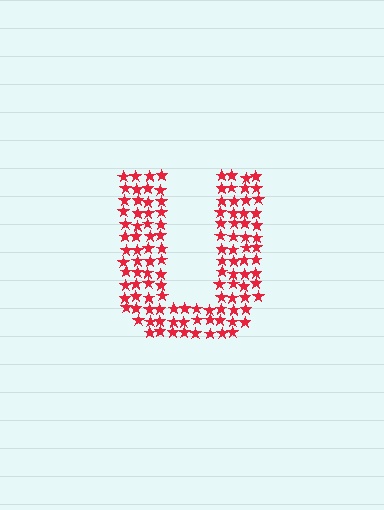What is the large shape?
The large shape is the letter U.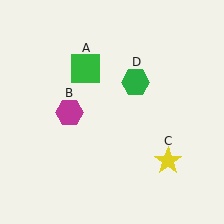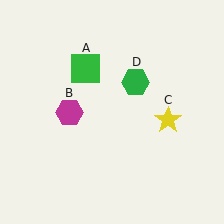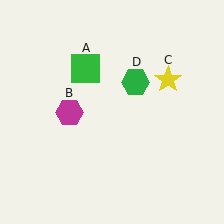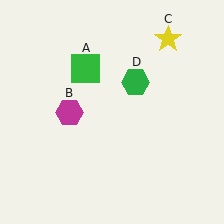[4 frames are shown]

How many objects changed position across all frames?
1 object changed position: yellow star (object C).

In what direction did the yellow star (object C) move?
The yellow star (object C) moved up.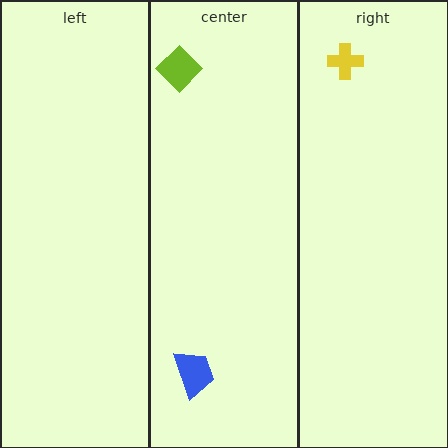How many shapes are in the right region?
1.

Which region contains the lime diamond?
The center region.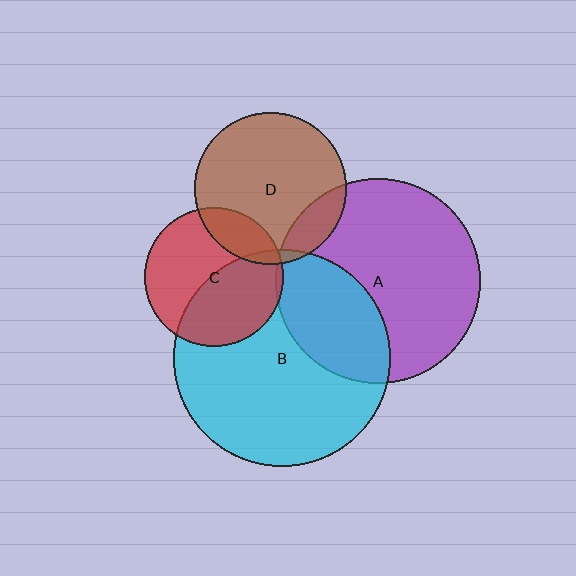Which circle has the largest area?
Circle B (cyan).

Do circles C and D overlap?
Yes.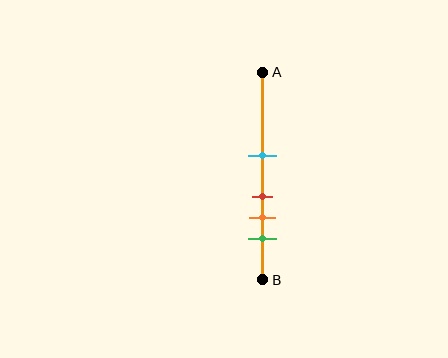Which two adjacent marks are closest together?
The red and orange marks are the closest adjacent pair.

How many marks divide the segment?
There are 4 marks dividing the segment.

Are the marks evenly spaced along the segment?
No, the marks are not evenly spaced.